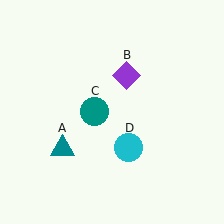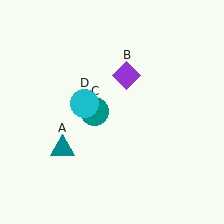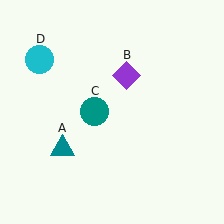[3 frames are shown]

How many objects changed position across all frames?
1 object changed position: cyan circle (object D).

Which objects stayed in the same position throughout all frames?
Teal triangle (object A) and purple diamond (object B) and teal circle (object C) remained stationary.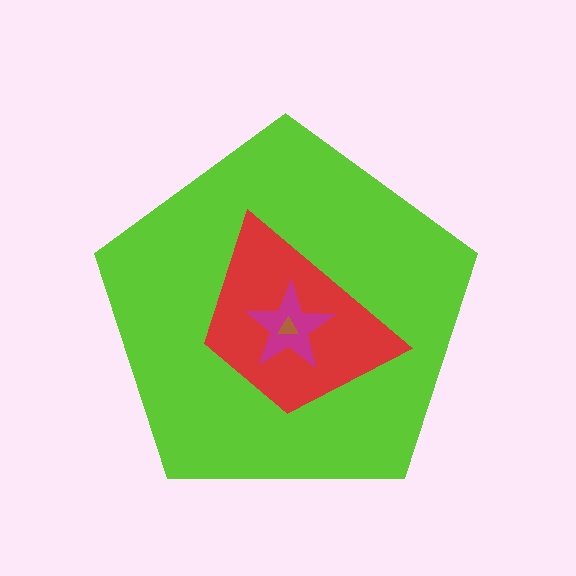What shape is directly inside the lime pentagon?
The red trapezoid.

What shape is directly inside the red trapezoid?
The magenta star.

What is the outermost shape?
The lime pentagon.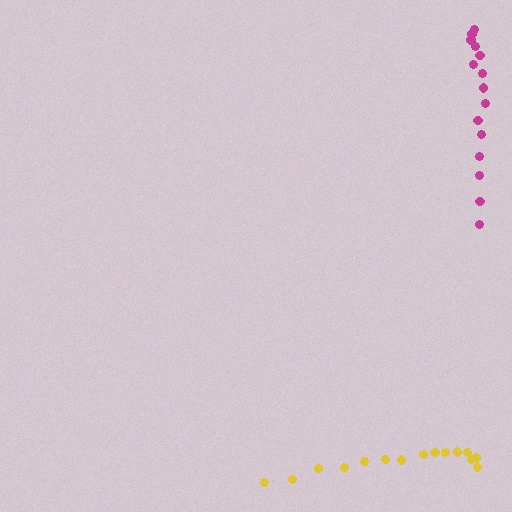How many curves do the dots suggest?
There are 2 distinct paths.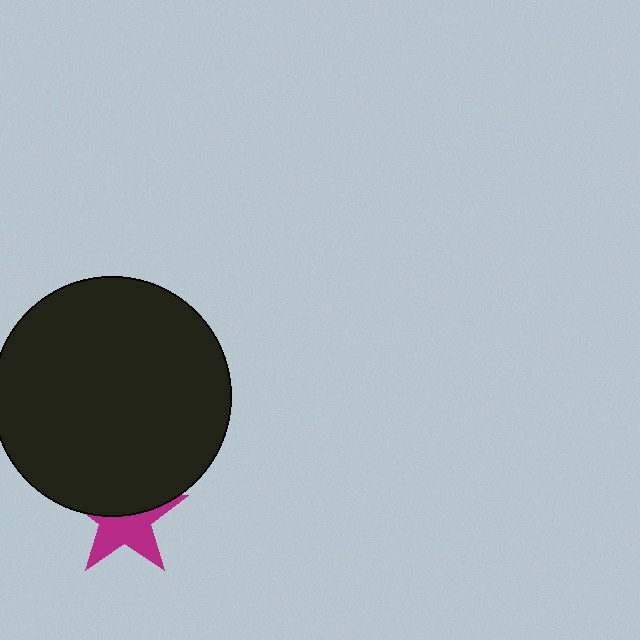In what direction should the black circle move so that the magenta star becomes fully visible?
The black circle should move up. That is the shortest direction to clear the overlap and leave the magenta star fully visible.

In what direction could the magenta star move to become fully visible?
The magenta star could move down. That would shift it out from behind the black circle entirely.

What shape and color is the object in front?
The object in front is a black circle.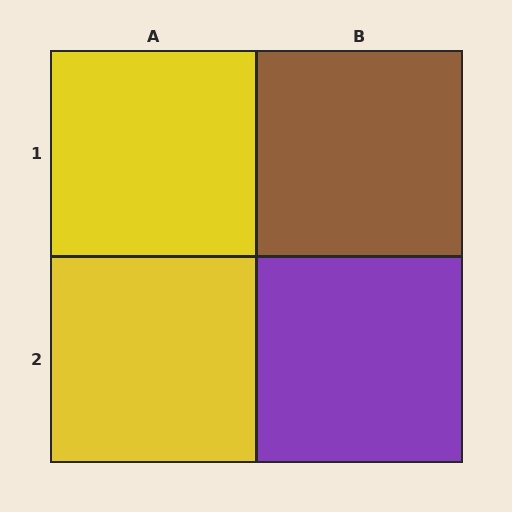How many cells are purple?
1 cell is purple.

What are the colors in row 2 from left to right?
Yellow, purple.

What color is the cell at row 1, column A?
Yellow.